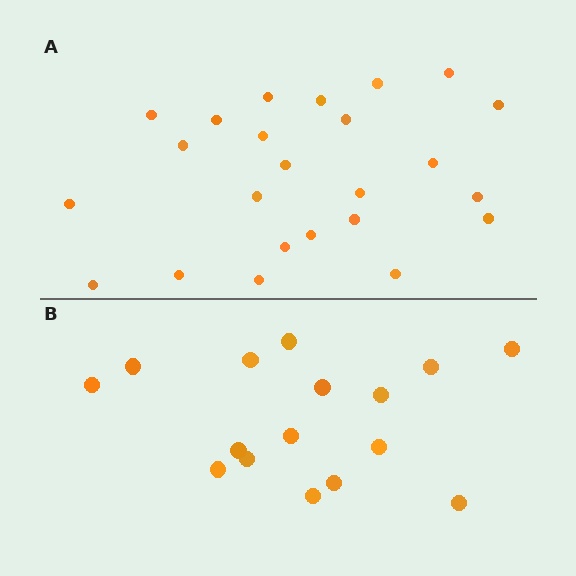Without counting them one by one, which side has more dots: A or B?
Region A (the top region) has more dots.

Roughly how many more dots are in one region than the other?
Region A has roughly 8 or so more dots than region B.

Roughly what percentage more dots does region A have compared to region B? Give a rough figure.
About 50% more.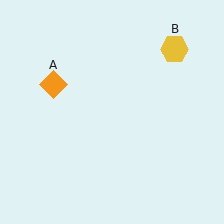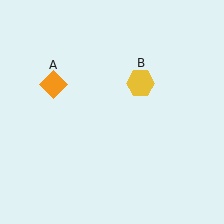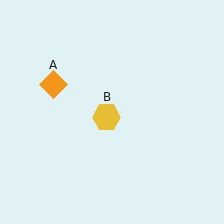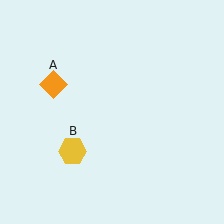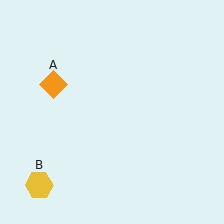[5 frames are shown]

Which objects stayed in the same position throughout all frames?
Orange diamond (object A) remained stationary.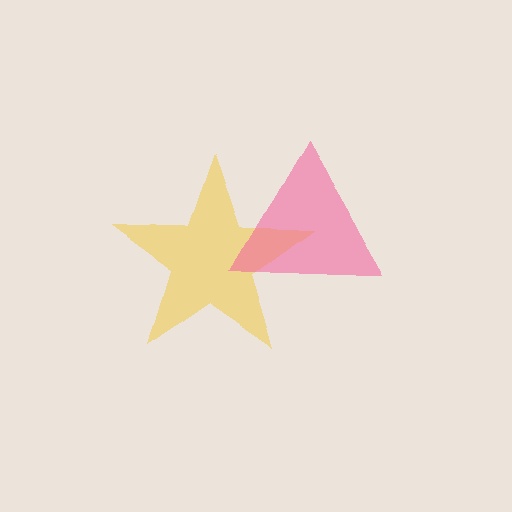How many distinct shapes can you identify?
There are 2 distinct shapes: a yellow star, a pink triangle.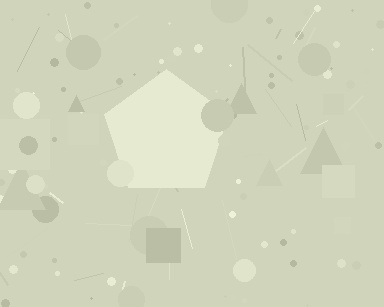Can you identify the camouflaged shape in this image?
The camouflaged shape is a pentagon.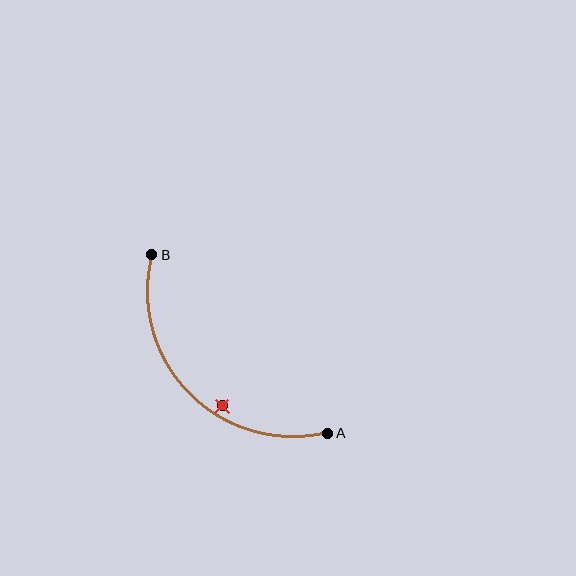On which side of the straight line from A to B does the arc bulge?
The arc bulges below and to the left of the straight line connecting A and B.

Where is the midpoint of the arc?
The arc midpoint is the point on the curve farthest from the straight line joining A and B. It sits below and to the left of that line.